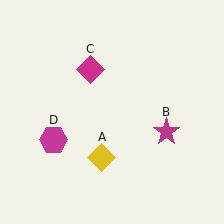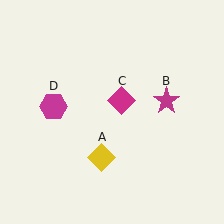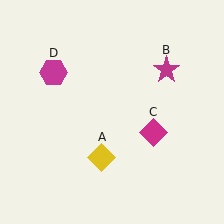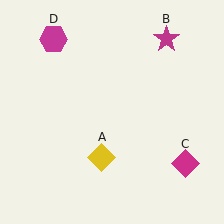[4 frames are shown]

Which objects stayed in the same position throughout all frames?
Yellow diamond (object A) remained stationary.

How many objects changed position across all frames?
3 objects changed position: magenta star (object B), magenta diamond (object C), magenta hexagon (object D).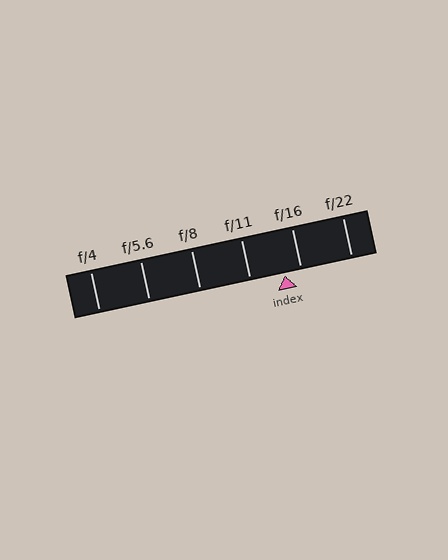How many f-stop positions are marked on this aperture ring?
There are 6 f-stop positions marked.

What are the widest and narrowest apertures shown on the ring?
The widest aperture shown is f/4 and the narrowest is f/22.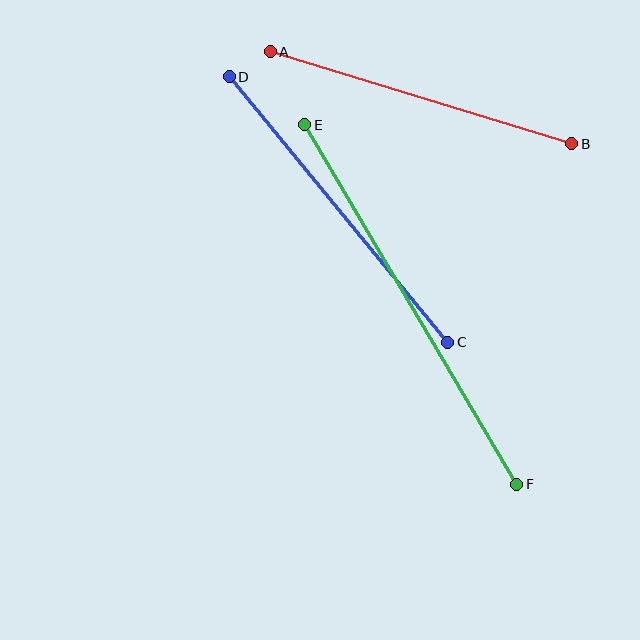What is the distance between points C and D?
The distance is approximately 344 pixels.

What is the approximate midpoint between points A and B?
The midpoint is at approximately (421, 98) pixels.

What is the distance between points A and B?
The distance is approximately 315 pixels.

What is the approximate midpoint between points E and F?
The midpoint is at approximately (411, 304) pixels.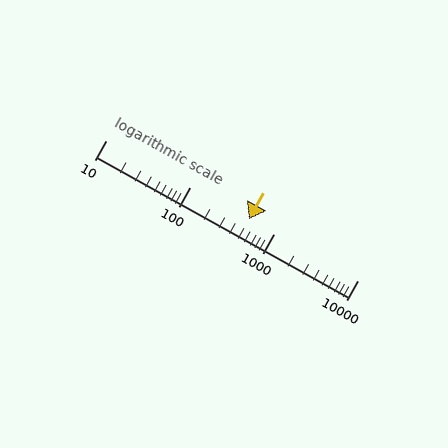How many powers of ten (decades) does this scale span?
The scale spans 3 decades, from 10 to 10000.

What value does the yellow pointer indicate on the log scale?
The pointer indicates approximately 510.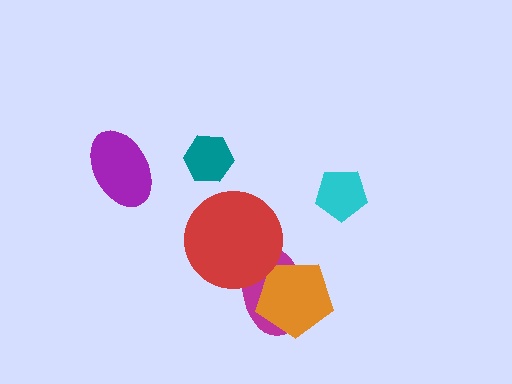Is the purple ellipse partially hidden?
No, no other shape covers it.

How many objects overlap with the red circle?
1 object overlaps with the red circle.